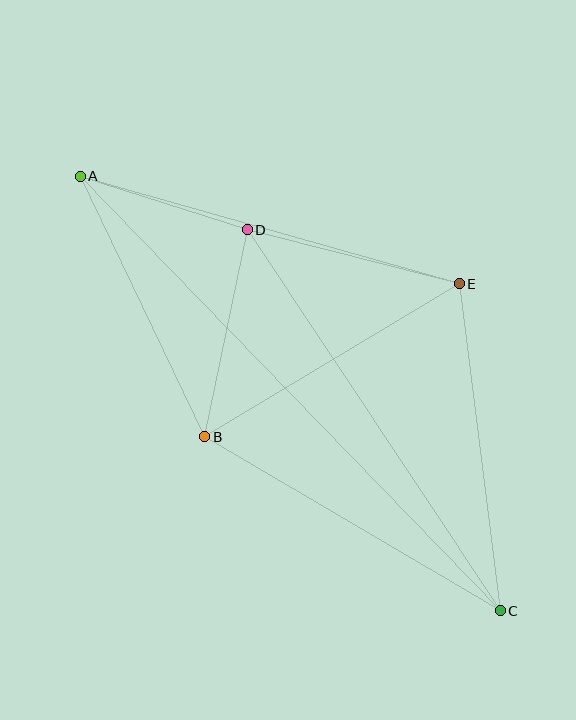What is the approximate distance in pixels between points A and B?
The distance between A and B is approximately 289 pixels.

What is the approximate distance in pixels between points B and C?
The distance between B and C is approximately 343 pixels.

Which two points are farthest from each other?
Points A and C are farthest from each other.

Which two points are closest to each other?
Points A and D are closest to each other.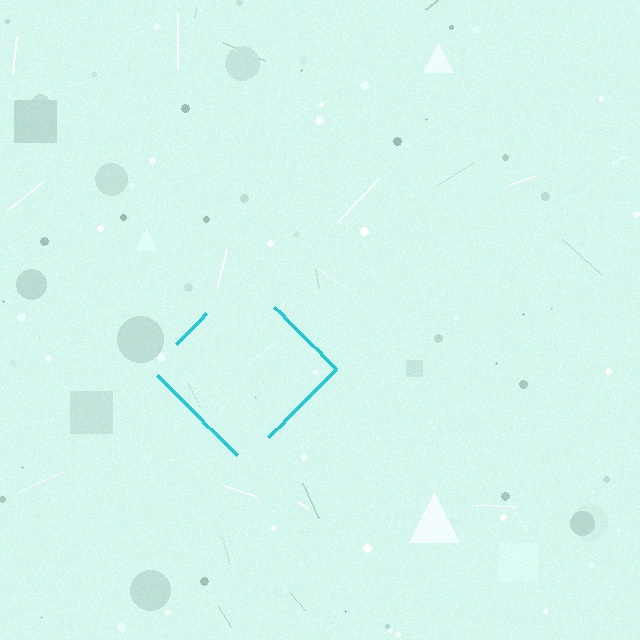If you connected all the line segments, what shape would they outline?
They would outline a diamond.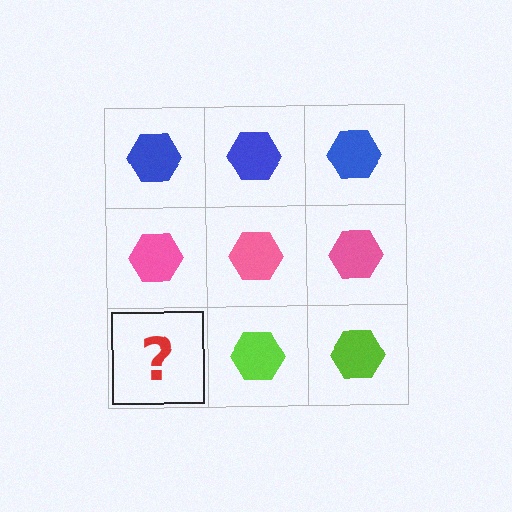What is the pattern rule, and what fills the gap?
The rule is that each row has a consistent color. The gap should be filled with a lime hexagon.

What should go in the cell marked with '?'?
The missing cell should contain a lime hexagon.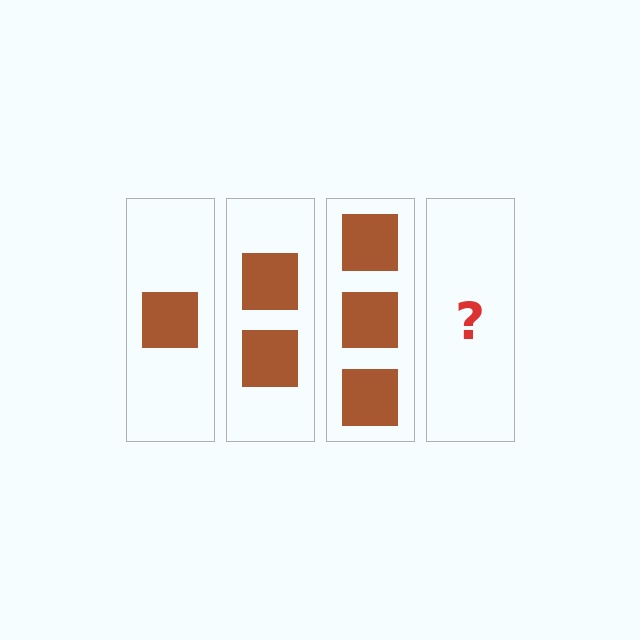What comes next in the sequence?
The next element should be 4 squares.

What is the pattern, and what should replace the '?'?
The pattern is that each step adds one more square. The '?' should be 4 squares.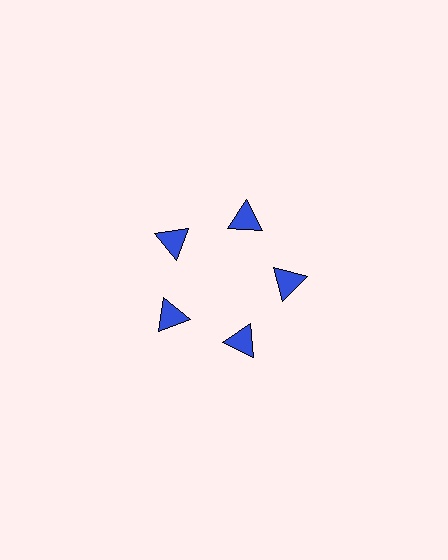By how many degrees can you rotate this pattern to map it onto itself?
The pattern maps onto itself every 72 degrees of rotation.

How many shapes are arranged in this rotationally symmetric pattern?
There are 5 shapes, arranged in 5 groups of 1.